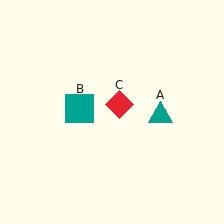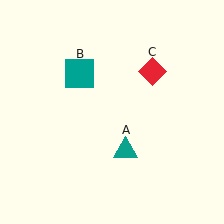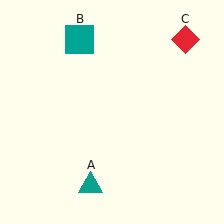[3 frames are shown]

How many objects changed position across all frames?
3 objects changed position: teal triangle (object A), teal square (object B), red diamond (object C).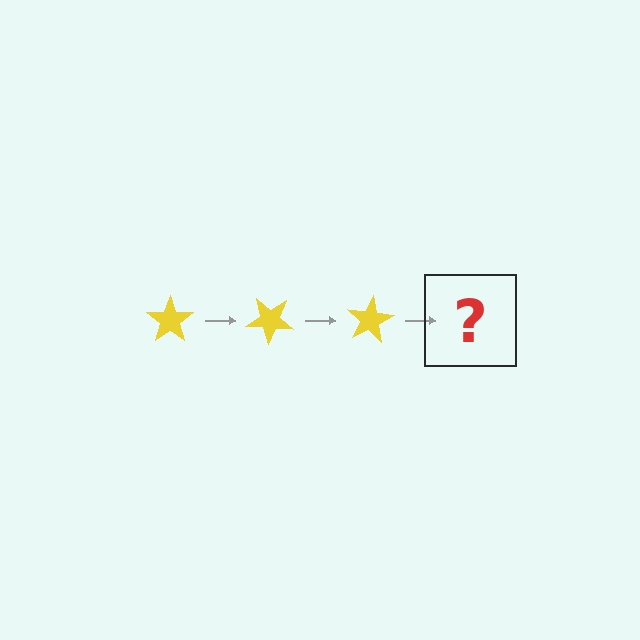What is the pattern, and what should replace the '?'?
The pattern is that the star rotates 40 degrees each step. The '?' should be a yellow star rotated 120 degrees.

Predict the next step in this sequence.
The next step is a yellow star rotated 120 degrees.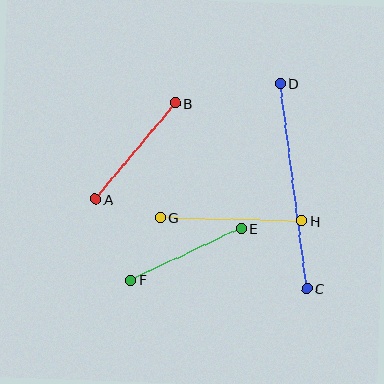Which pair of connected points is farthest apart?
Points C and D are farthest apart.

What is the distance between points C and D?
The distance is approximately 207 pixels.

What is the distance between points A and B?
The distance is approximately 125 pixels.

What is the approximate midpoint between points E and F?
The midpoint is at approximately (186, 254) pixels.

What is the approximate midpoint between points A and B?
The midpoint is at approximately (135, 151) pixels.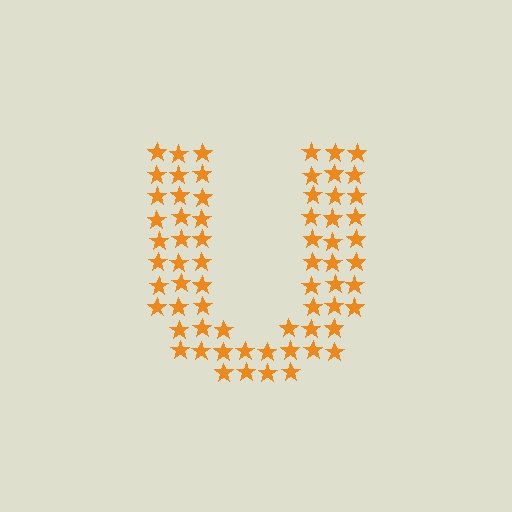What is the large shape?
The large shape is the letter U.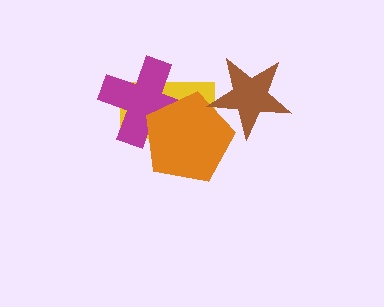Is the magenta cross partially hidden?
Yes, it is partially covered by another shape.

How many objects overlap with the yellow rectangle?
2 objects overlap with the yellow rectangle.